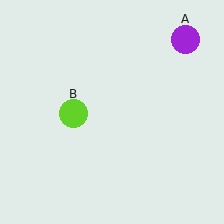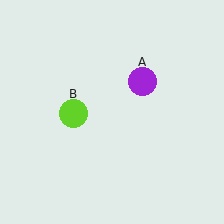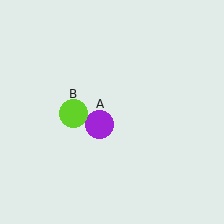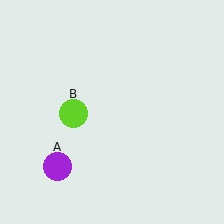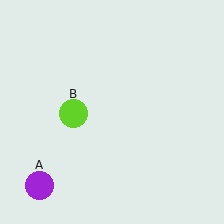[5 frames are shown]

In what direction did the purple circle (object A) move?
The purple circle (object A) moved down and to the left.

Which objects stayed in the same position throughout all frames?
Lime circle (object B) remained stationary.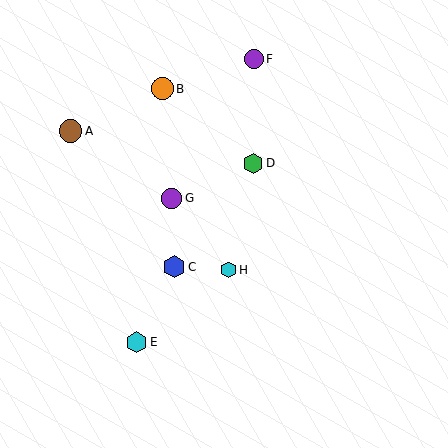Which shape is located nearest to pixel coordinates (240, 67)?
The purple circle (labeled F) at (254, 59) is nearest to that location.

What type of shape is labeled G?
Shape G is a purple circle.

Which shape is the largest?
The brown circle (labeled A) is the largest.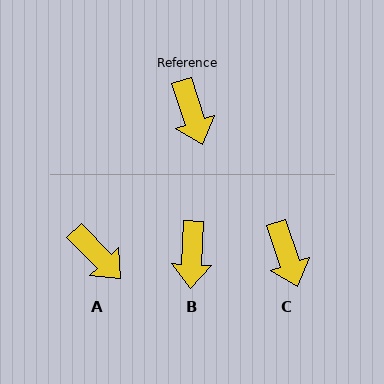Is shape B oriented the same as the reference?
No, it is off by about 21 degrees.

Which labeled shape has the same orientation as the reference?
C.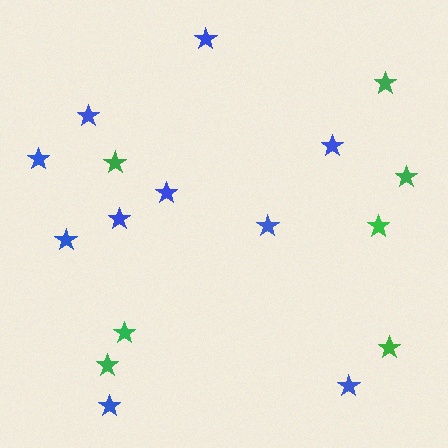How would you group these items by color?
There are 2 groups: one group of green stars (7) and one group of blue stars (10).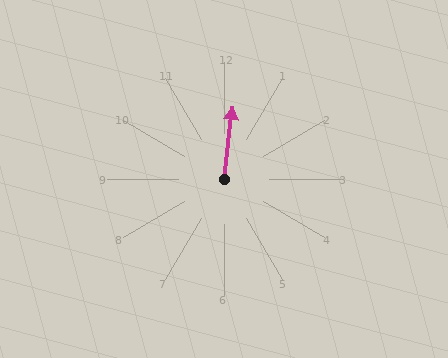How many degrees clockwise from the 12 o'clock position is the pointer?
Approximately 7 degrees.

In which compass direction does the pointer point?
North.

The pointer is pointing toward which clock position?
Roughly 12 o'clock.